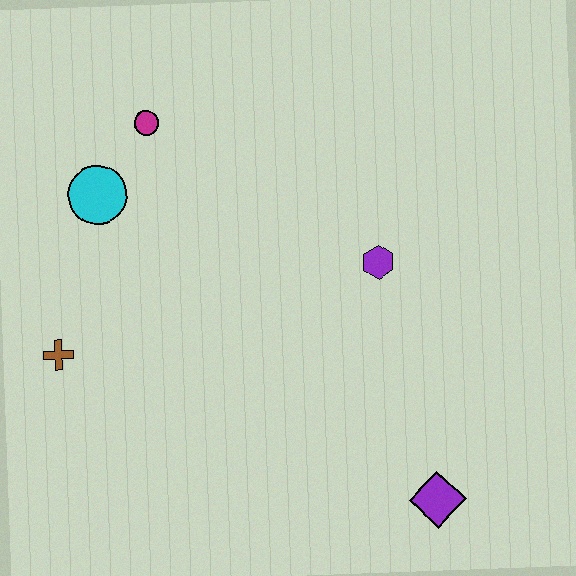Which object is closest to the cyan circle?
The magenta circle is closest to the cyan circle.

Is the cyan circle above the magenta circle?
No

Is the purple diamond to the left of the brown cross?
No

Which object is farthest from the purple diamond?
The magenta circle is farthest from the purple diamond.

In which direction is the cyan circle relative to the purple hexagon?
The cyan circle is to the left of the purple hexagon.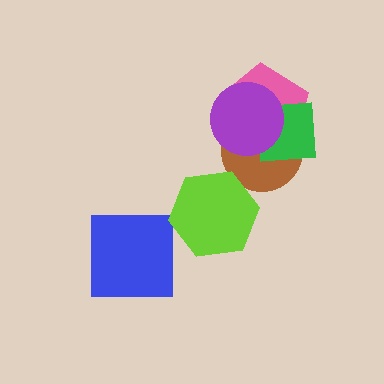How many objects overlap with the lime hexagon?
0 objects overlap with the lime hexagon.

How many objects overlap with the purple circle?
3 objects overlap with the purple circle.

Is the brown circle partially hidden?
Yes, it is partially covered by another shape.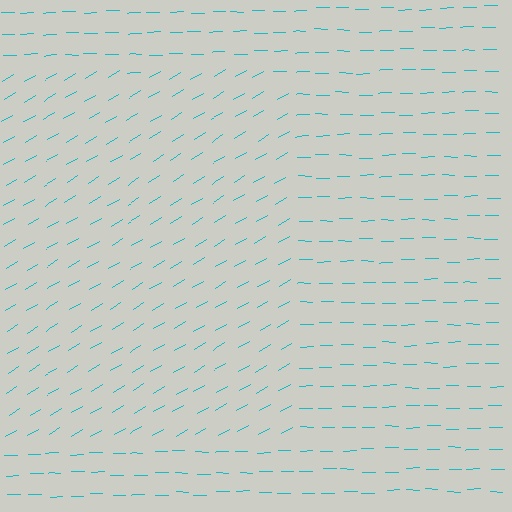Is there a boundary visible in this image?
Yes, there is a texture boundary formed by a change in line orientation.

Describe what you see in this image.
The image is filled with small cyan line segments. A rectangle region in the image has lines oriented differently from the surrounding lines, creating a visible texture boundary.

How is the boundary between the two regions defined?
The boundary is defined purely by a change in line orientation (approximately 31 degrees difference). All lines are the same color and thickness.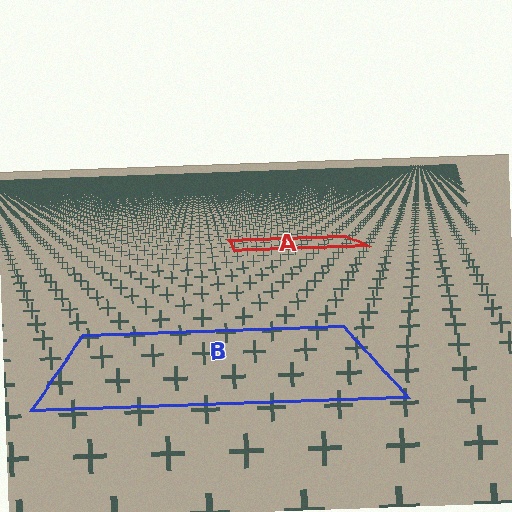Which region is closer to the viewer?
Region B is closer. The texture elements there are larger and more spread out.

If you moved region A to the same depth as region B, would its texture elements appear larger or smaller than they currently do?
They would appear larger. At a closer depth, the same texture elements are projected at a bigger on-screen size.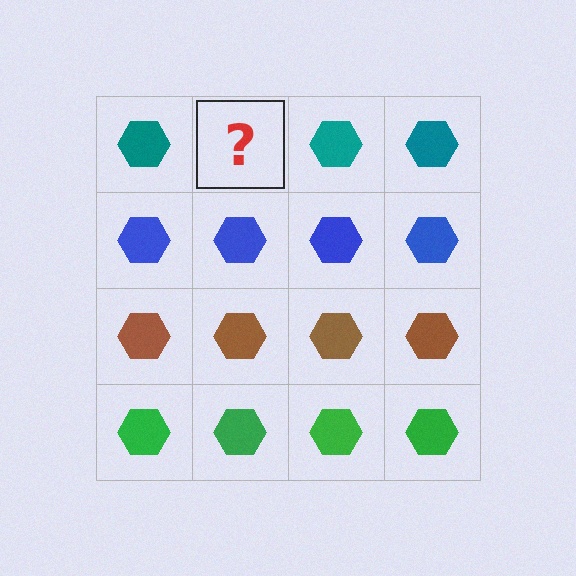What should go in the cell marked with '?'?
The missing cell should contain a teal hexagon.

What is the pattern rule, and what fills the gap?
The rule is that each row has a consistent color. The gap should be filled with a teal hexagon.